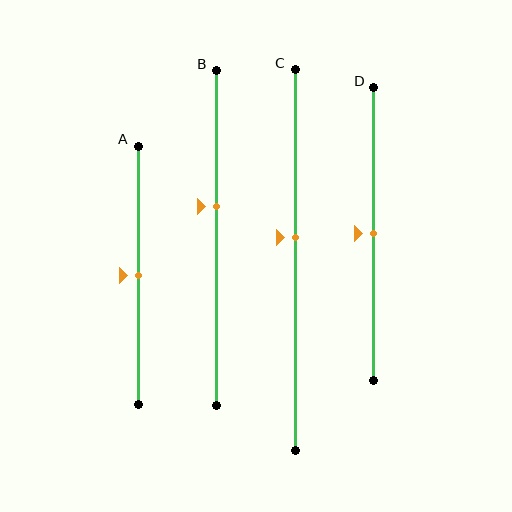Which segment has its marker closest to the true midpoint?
Segment A has its marker closest to the true midpoint.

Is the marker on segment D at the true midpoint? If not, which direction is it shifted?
Yes, the marker on segment D is at the true midpoint.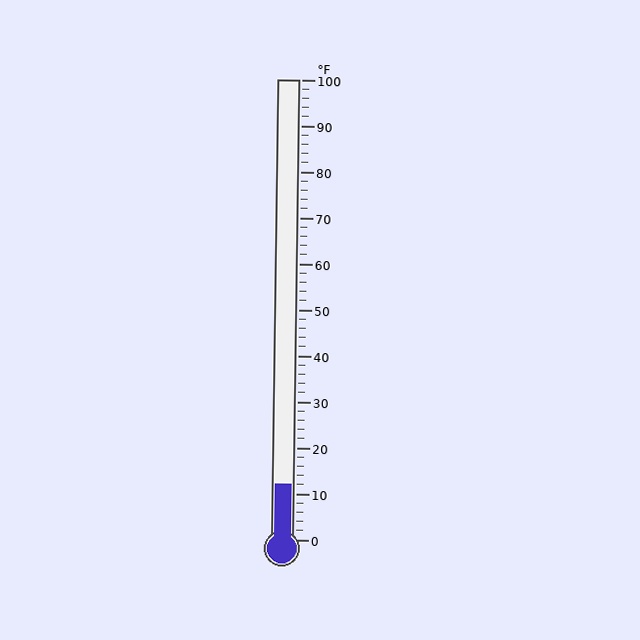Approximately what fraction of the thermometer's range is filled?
The thermometer is filled to approximately 10% of its range.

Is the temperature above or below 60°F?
The temperature is below 60°F.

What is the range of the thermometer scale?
The thermometer scale ranges from 0°F to 100°F.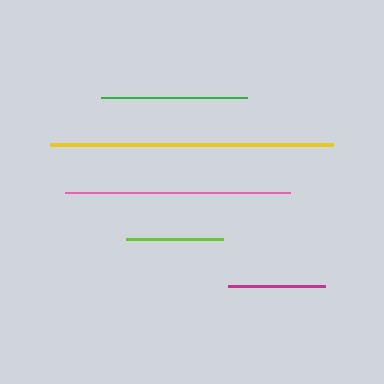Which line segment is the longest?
The yellow line is the longest at approximately 283 pixels.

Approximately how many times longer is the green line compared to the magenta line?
The green line is approximately 1.5 times the length of the magenta line.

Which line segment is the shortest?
The magenta line is the shortest at approximately 97 pixels.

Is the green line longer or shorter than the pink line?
The pink line is longer than the green line.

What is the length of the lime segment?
The lime segment is approximately 97 pixels long.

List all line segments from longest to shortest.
From longest to shortest: yellow, pink, green, lime, magenta.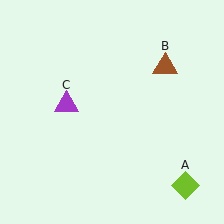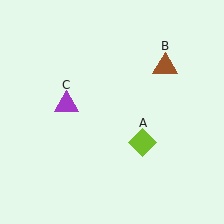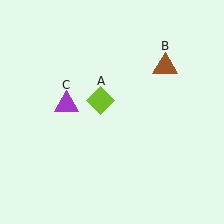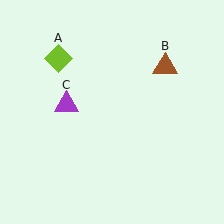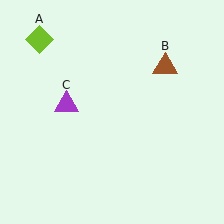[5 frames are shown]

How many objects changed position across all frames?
1 object changed position: lime diamond (object A).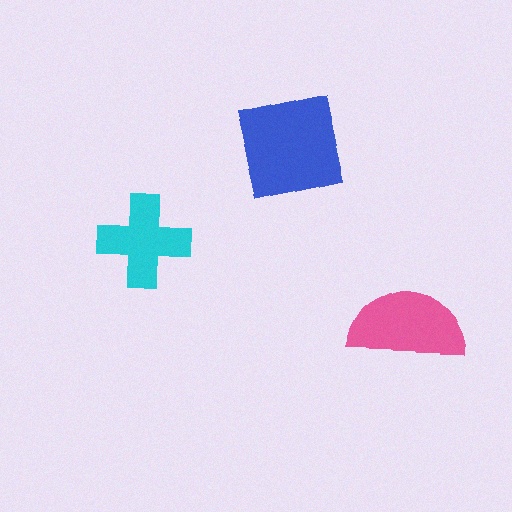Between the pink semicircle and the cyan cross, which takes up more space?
The pink semicircle.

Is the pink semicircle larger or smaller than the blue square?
Smaller.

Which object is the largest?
The blue square.